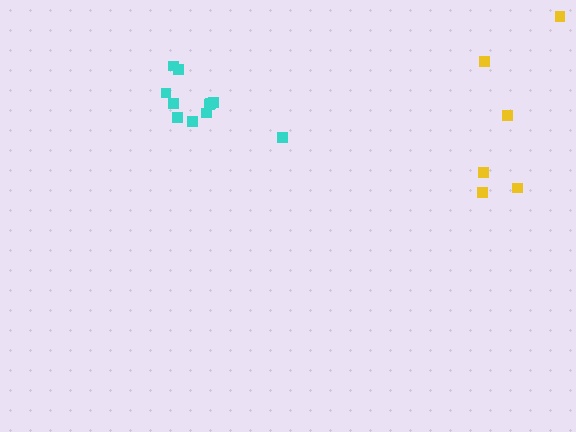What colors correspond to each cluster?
The clusters are colored: yellow, cyan.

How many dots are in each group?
Group 1: 6 dots, Group 2: 11 dots (17 total).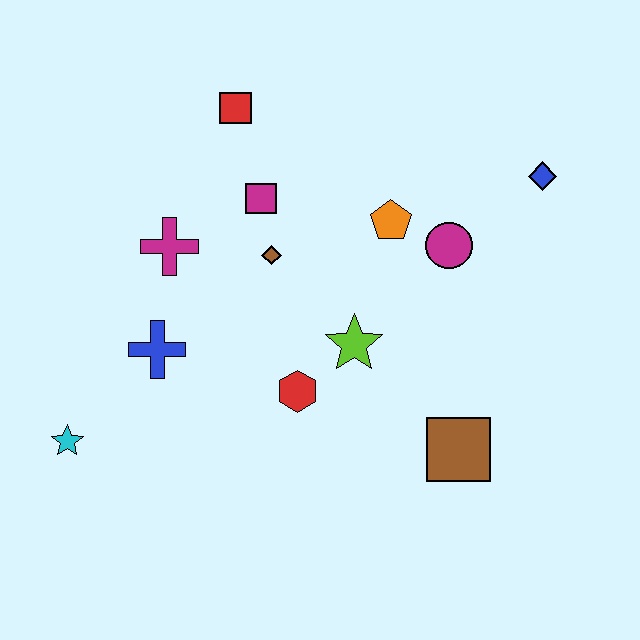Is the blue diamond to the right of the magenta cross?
Yes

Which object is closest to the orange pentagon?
The magenta circle is closest to the orange pentagon.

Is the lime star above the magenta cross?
No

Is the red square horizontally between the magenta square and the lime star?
No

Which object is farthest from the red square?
The brown square is farthest from the red square.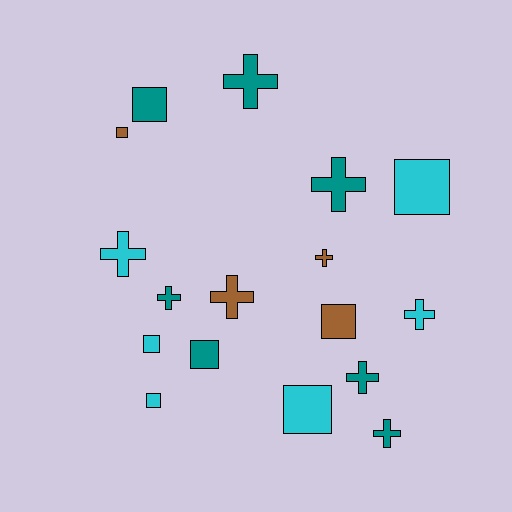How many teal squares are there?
There are 2 teal squares.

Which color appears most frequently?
Teal, with 7 objects.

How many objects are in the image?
There are 17 objects.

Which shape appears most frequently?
Cross, with 9 objects.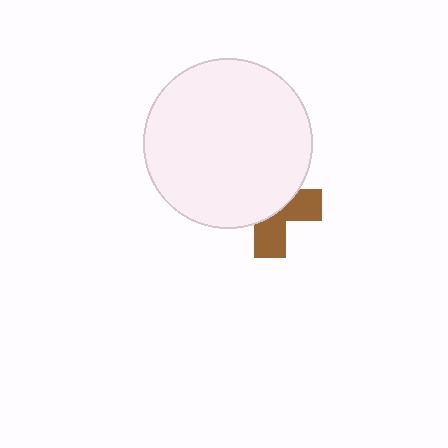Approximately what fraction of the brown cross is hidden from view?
Roughly 59% of the brown cross is hidden behind the white circle.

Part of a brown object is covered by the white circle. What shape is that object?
It is a cross.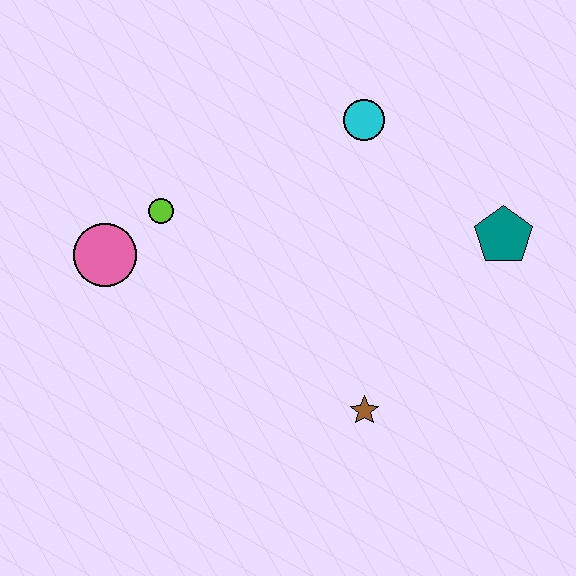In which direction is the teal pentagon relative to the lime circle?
The teal pentagon is to the right of the lime circle.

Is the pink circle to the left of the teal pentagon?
Yes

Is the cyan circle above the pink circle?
Yes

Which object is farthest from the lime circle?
The teal pentagon is farthest from the lime circle.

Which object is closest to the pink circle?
The lime circle is closest to the pink circle.